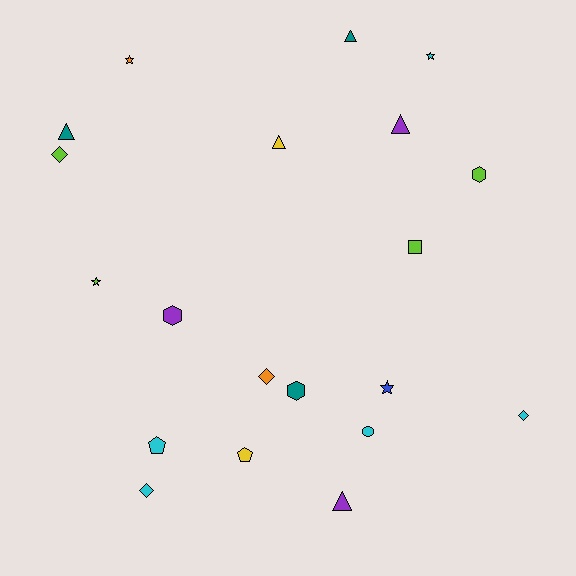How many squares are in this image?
There is 1 square.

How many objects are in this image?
There are 20 objects.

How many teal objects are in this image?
There are 3 teal objects.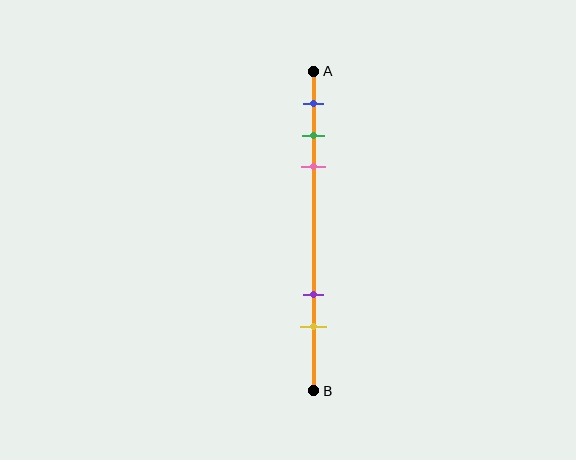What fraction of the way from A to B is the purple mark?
The purple mark is approximately 70% (0.7) of the way from A to B.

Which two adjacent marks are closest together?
The green and pink marks are the closest adjacent pair.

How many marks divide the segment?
There are 5 marks dividing the segment.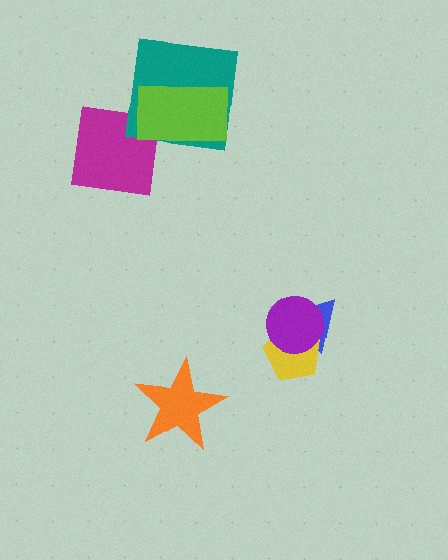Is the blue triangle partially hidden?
Yes, it is partially covered by another shape.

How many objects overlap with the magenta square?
0 objects overlap with the magenta square.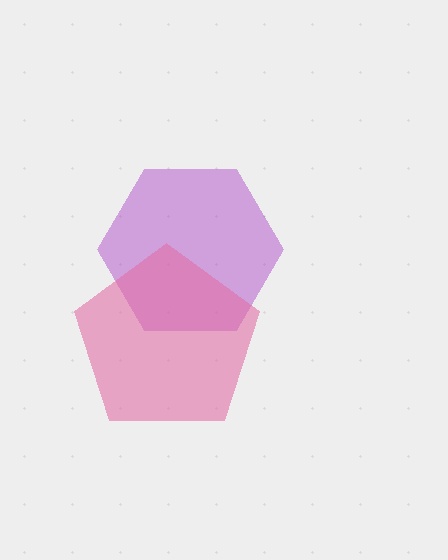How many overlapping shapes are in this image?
There are 2 overlapping shapes in the image.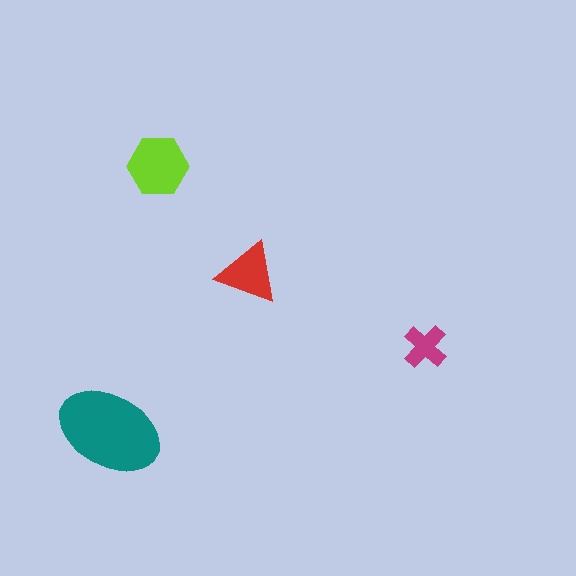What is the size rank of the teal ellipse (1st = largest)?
1st.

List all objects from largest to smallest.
The teal ellipse, the lime hexagon, the red triangle, the magenta cross.